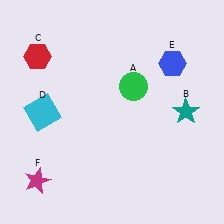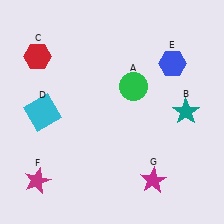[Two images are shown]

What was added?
A magenta star (G) was added in Image 2.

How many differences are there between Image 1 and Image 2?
There is 1 difference between the two images.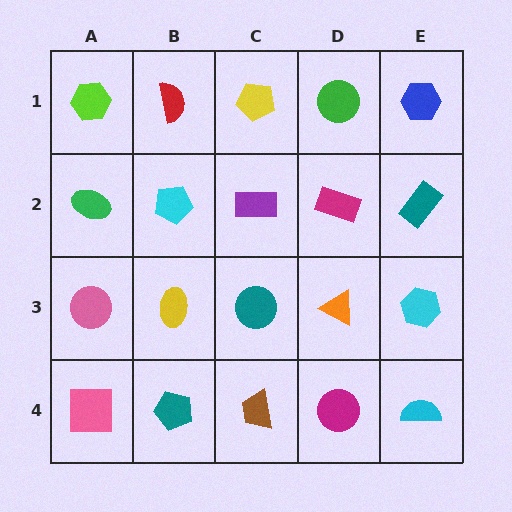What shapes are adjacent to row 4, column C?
A teal circle (row 3, column C), a teal pentagon (row 4, column B), a magenta circle (row 4, column D).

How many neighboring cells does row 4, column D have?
3.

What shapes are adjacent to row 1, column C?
A purple rectangle (row 2, column C), a red semicircle (row 1, column B), a green circle (row 1, column D).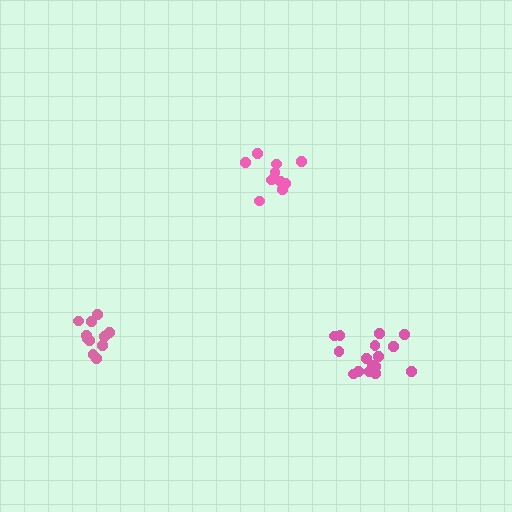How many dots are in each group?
Group 1: 11 dots, Group 2: 10 dots, Group 3: 16 dots (37 total).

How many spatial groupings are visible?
There are 3 spatial groupings.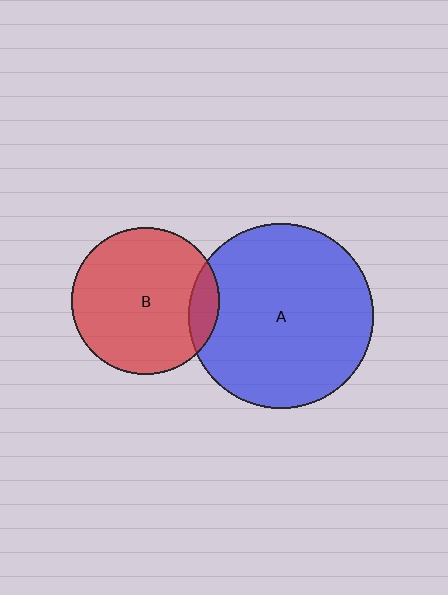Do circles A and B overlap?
Yes.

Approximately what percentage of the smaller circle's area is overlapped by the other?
Approximately 10%.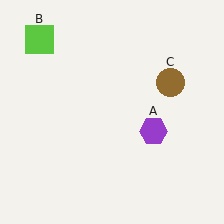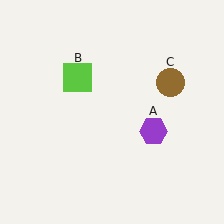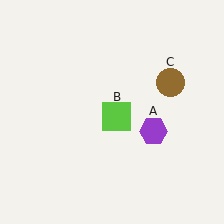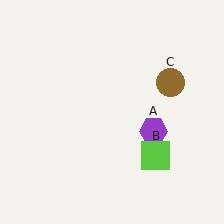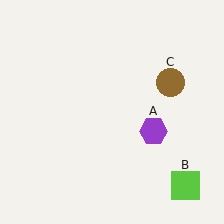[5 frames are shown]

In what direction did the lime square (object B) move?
The lime square (object B) moved down and to the right.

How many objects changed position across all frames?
1 object changed position: lime square (object B).